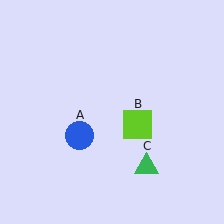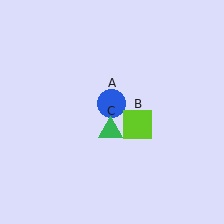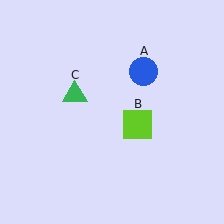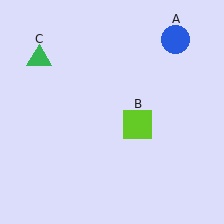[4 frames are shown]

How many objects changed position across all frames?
2 objects changed position: blue circle (object A), green triangle (object C).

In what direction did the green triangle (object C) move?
The green triangle (object C) moved up and to the left.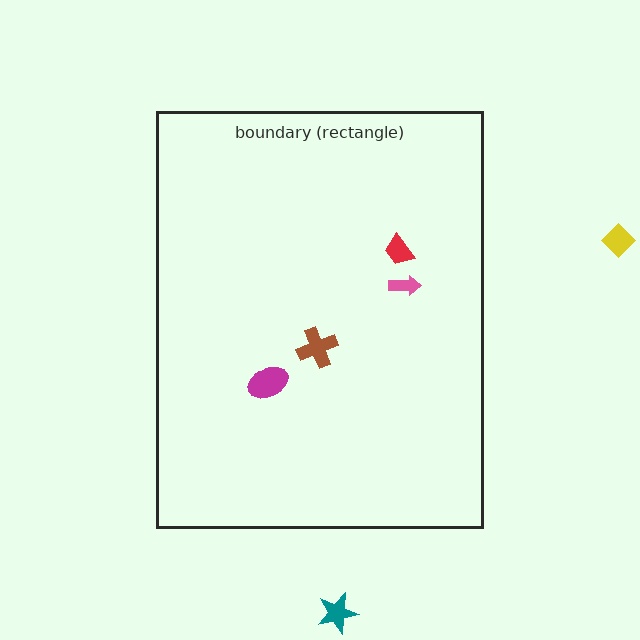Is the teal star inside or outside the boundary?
Outside.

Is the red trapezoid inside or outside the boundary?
Inside.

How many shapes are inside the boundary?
4 inside, 2 outside.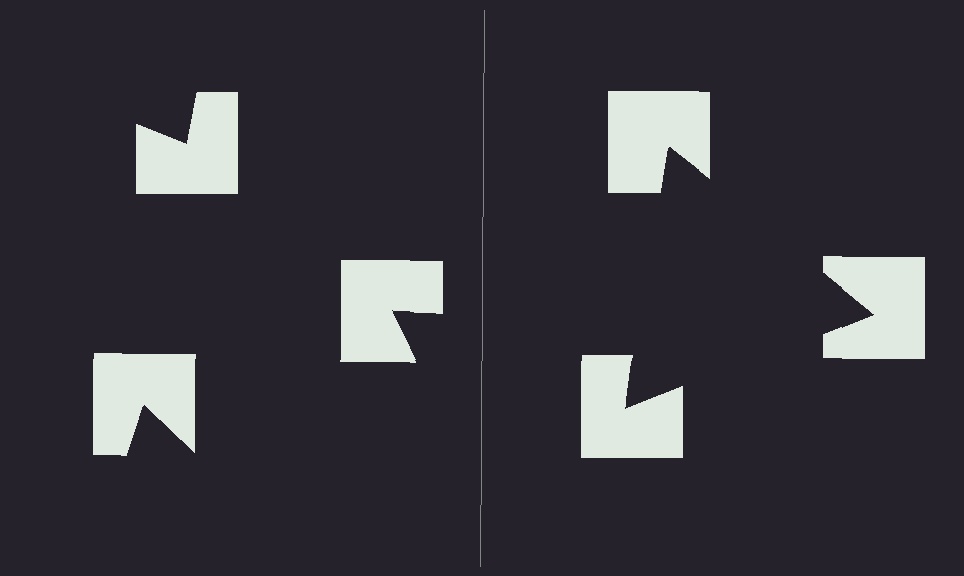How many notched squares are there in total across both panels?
6 — 3 on each side.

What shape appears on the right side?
An illusory triangle.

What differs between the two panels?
The notched squares are positioned identically on both sides; only the wedge orientations differ. On the right they align to a triangle; on the left they are misaligned.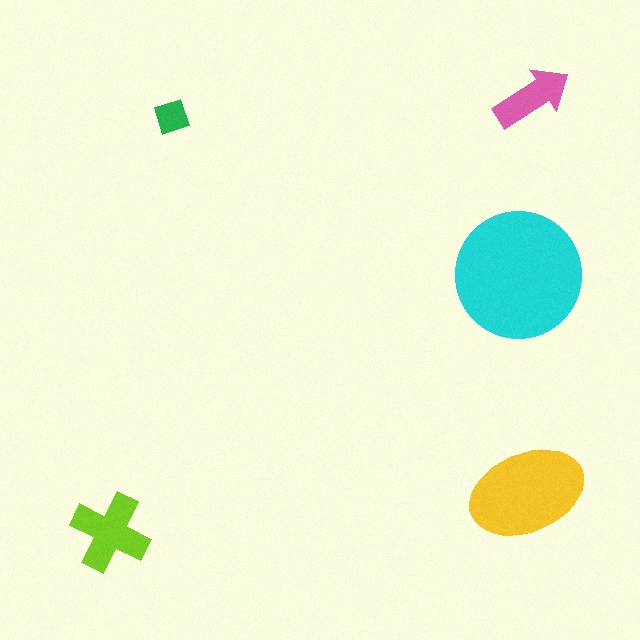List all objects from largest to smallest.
The cyan circle, the yellow ellipse, the lime cross, the pink arrow, the green diamond.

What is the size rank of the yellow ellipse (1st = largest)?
2nd.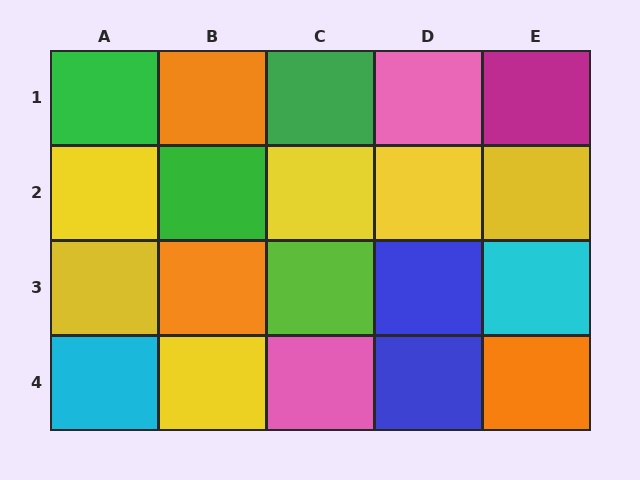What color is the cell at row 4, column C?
Pink.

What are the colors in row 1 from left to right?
Green, orange, green, pink, magenta.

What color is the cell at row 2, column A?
Yellow.